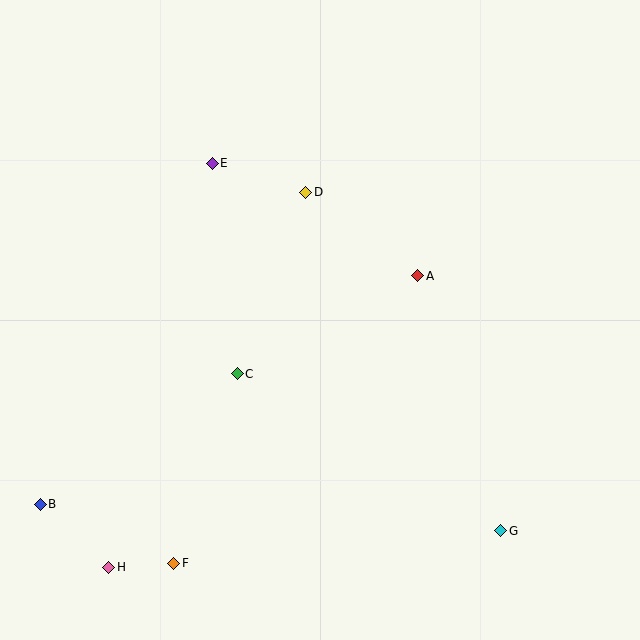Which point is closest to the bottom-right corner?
Point G is closest to the bottom-right corner.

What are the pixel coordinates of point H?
Point H is at (109, 567).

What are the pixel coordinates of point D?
Point D is at (306, 192).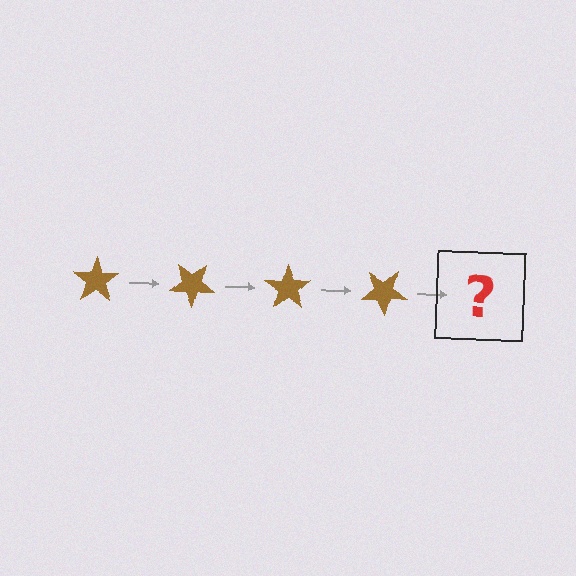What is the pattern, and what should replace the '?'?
The pattern is that the star rotates 35 degrees each step. The '?' should be a brown star rotated 140 degrees.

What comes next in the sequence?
The next element should be a brown star rotated 140 degrees.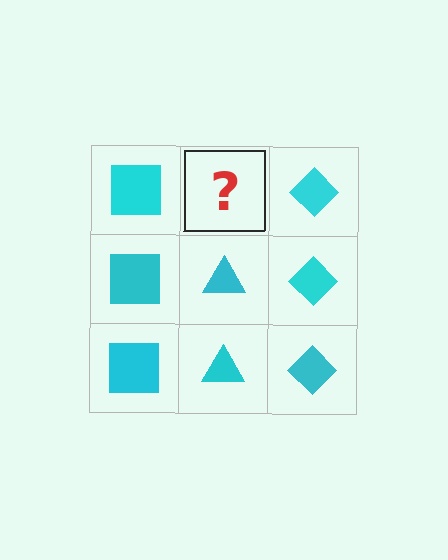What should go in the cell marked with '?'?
The missing cell should contain a cyan triangle.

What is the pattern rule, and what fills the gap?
The rule is that each column has a consistent shape. The gap should be filled with a cyan triangle.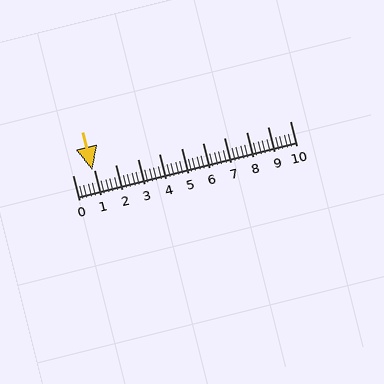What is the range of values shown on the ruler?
The ruler shows values from 0 to 10.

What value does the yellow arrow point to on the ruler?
The yellow arrow points to approximately 0.9.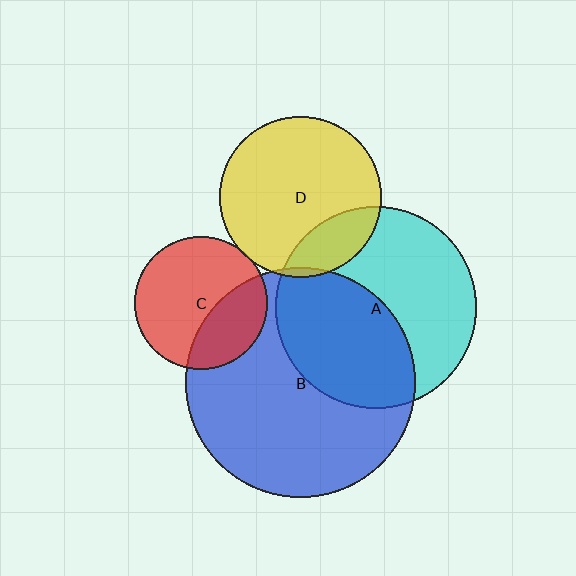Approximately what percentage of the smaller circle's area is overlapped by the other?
Approximately 35%.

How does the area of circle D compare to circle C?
Approximately 1.5 times.